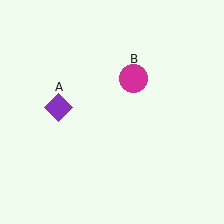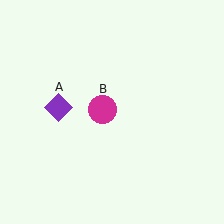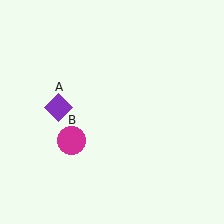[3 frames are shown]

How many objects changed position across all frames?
1 object changed position: magenta circle (object B).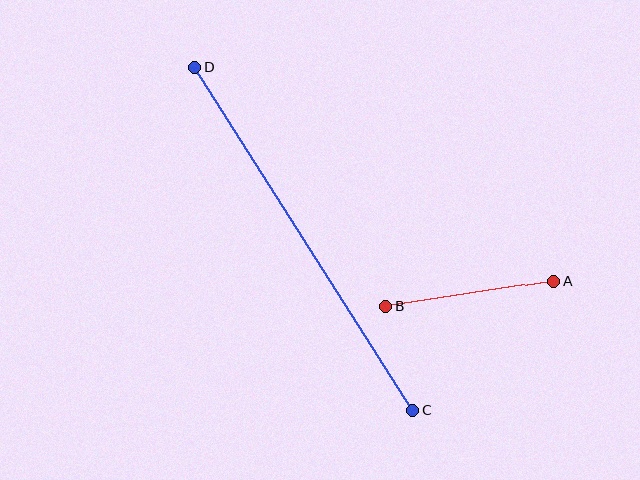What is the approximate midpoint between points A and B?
The midpoint is at approximately (470, 294) pixels.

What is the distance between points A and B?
The distance is approximately 170 pixels.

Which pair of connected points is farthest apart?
Points C and D are farthest apart.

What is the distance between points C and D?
The distance is approximately 406 pixels.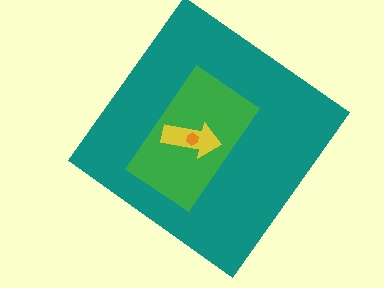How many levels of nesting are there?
4.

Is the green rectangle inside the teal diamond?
Yes.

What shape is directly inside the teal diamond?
The green rectangle.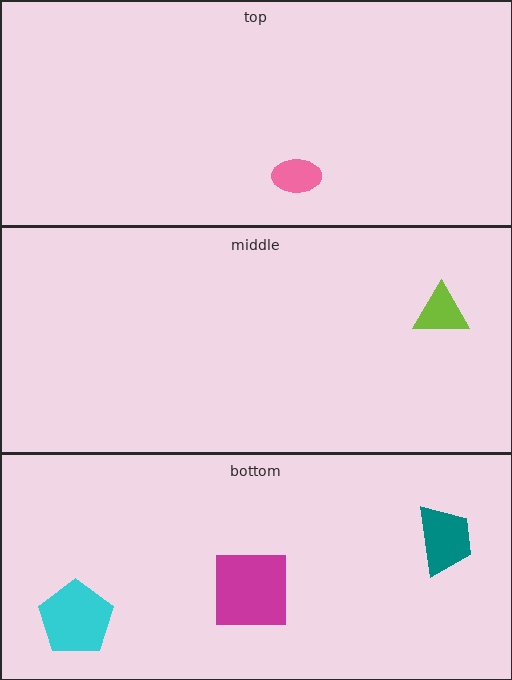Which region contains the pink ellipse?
The top region.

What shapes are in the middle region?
The lime triangle.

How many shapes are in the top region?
1.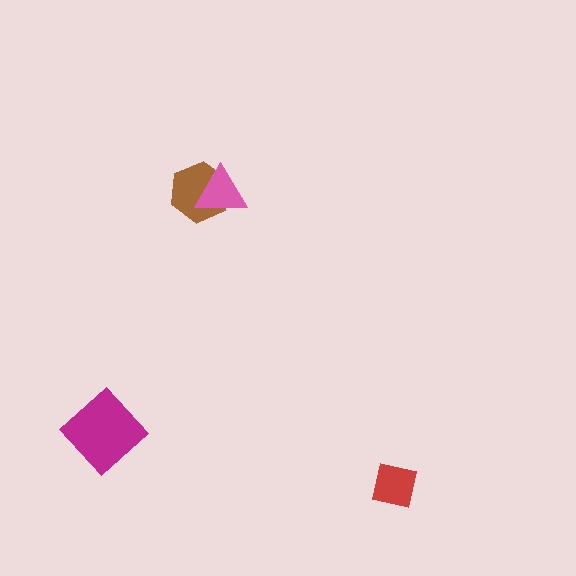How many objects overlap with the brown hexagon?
1 object overlaps with the brown hexagon.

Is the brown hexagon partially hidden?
Yes, it is partially covered by another shape.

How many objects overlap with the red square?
0 objects overlap with the red square.